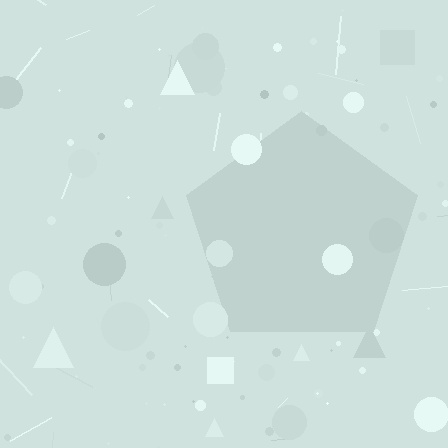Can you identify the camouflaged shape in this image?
The camouflaged shape is a pentagon.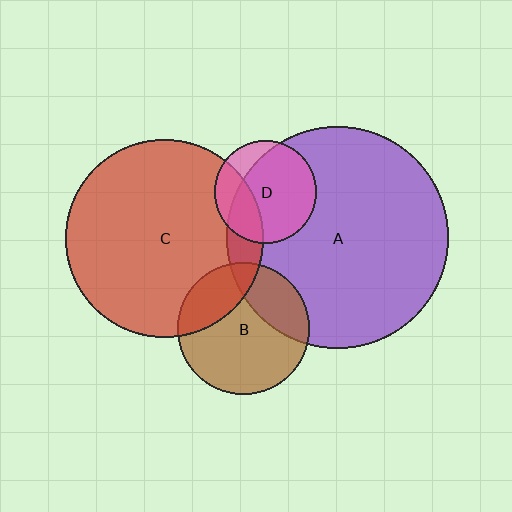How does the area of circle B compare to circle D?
Approximately 1.7 times.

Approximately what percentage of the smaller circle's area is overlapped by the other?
Approximately 30%.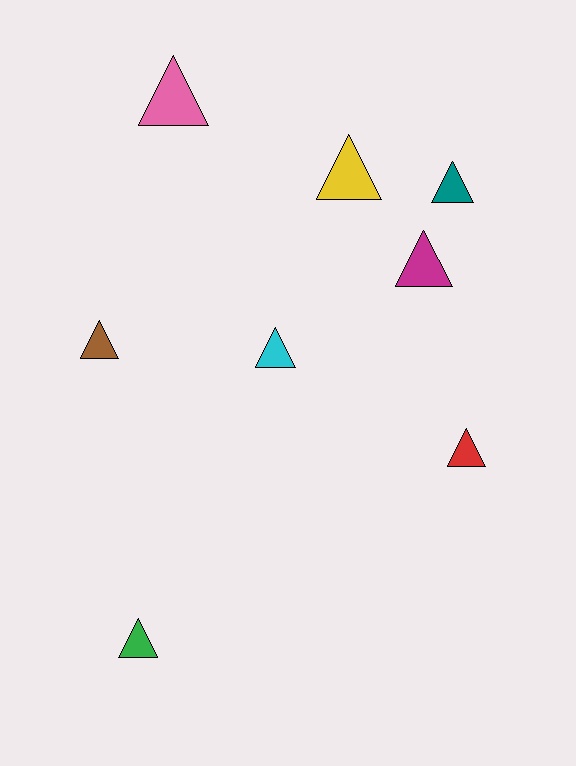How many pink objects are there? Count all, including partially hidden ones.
There is 1 pink object.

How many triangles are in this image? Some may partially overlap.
There are 8 triangles.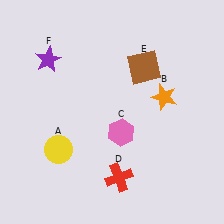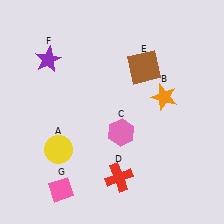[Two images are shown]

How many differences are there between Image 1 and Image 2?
There is 1 difference between the two images.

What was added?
A pink diamond (G) was added in Image 2.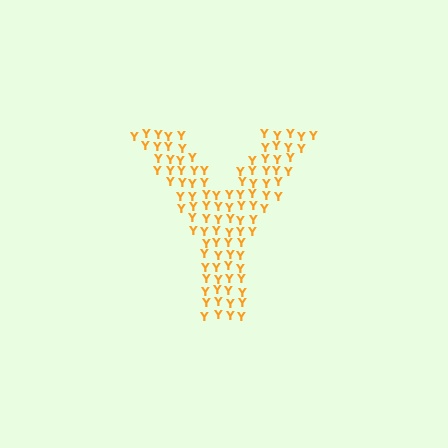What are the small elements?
The small elements are letter Y's.